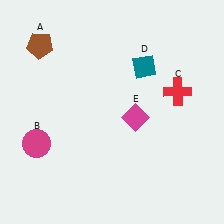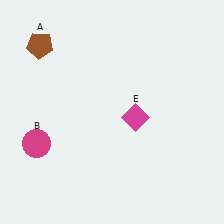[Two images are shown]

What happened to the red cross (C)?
The red cross (C) was removed in Image 2. It was in the top-right area of Image 1.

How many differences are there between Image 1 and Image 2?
There are 2 differences between the two images.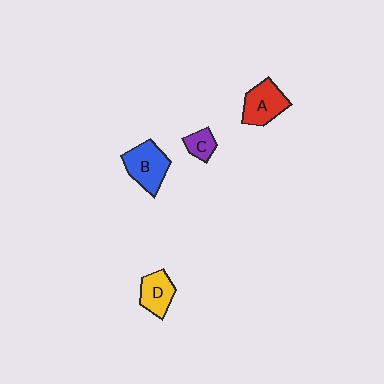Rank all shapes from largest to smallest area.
From largest to smallest: B (blue), A (red), D (yellow), C (purple).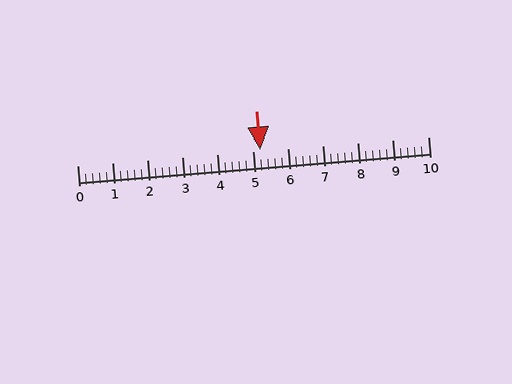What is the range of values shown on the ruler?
The ruler shows values from 0 to 10.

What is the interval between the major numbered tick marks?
The major tick marks are spaced 1 units apart.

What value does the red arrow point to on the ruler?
The red arrow points to approximately 5.2.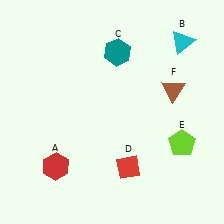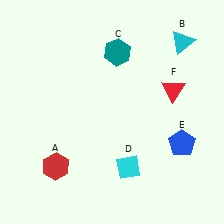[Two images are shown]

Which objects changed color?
D changed from red to cyan. E changed from lime to blue. F changed from brown to red.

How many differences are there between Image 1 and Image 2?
There are 3 differences between the two images.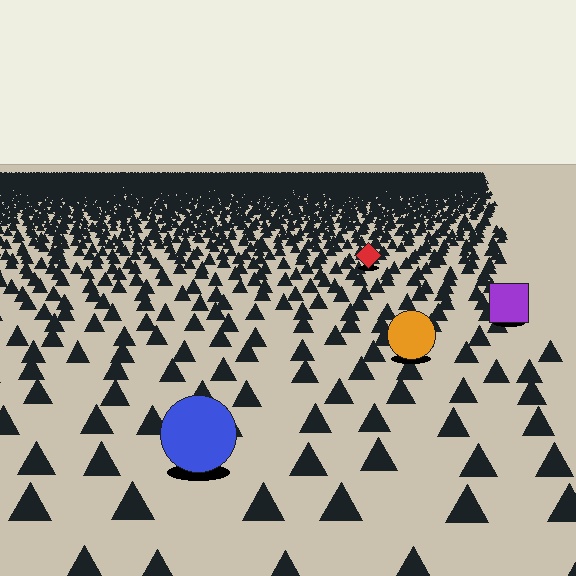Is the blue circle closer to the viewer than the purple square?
Yes. The blue circle is closer — you can tell from the texture gradient: the ground texture is coarser near it.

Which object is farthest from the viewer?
The red diamond is farthest from the viewer. It appears smaller and the ground texture around it is denser.